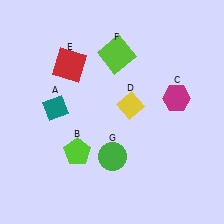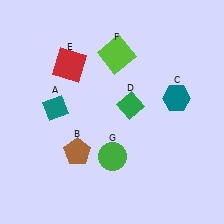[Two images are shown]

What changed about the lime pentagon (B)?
In Image 1, B is lime. In Image 2, it changed to brown.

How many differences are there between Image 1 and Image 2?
There are 3 differences between the two images.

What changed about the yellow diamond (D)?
In Image 1, D is yellow. In Image 2, it changed to green.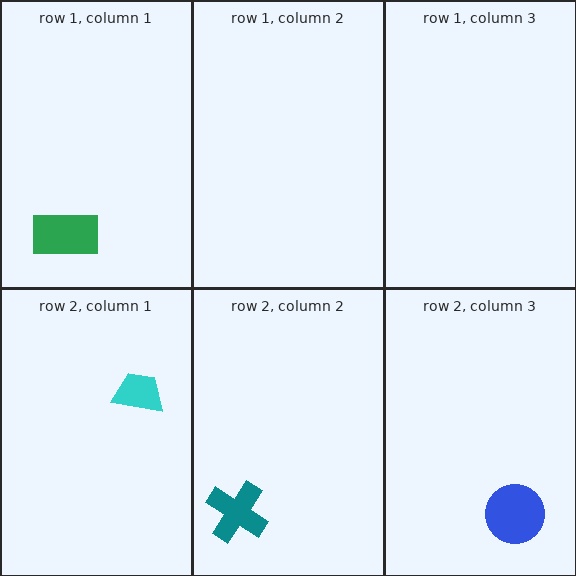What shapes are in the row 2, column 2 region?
The teal cross.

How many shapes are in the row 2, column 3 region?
1.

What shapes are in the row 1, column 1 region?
The green rectangle.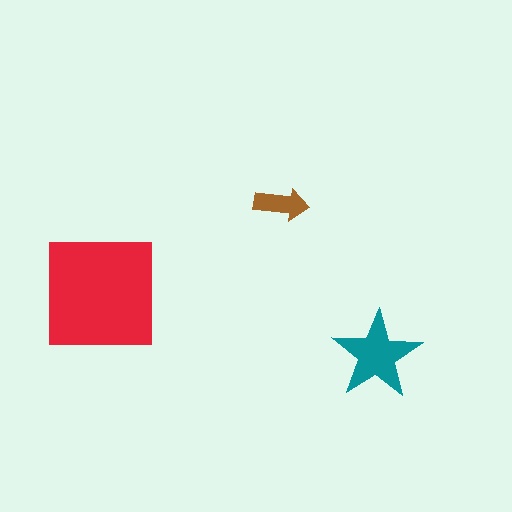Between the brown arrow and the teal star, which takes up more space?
The teal star.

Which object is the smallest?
The brown arrow.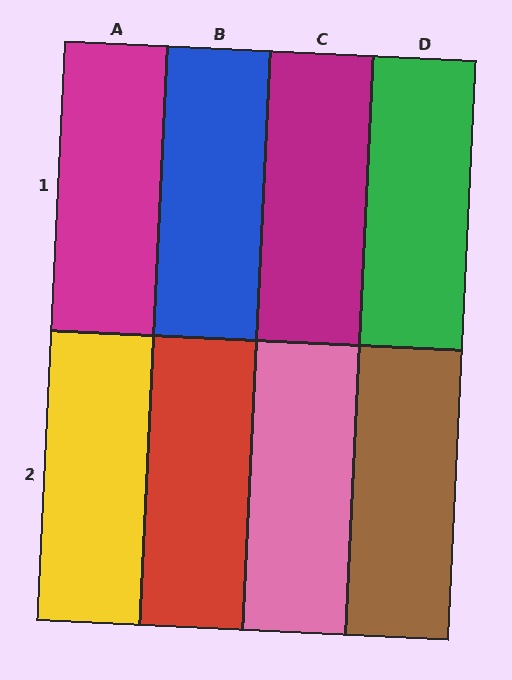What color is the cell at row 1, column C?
Magenta.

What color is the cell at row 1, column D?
Green.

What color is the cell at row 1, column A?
Magenta.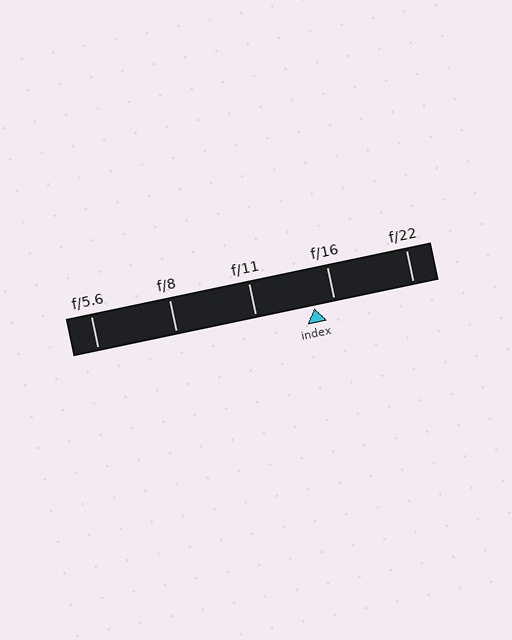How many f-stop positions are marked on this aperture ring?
There are 5 f-stop positions marked.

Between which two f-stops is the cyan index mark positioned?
The index mark is between f/11 and f/16.